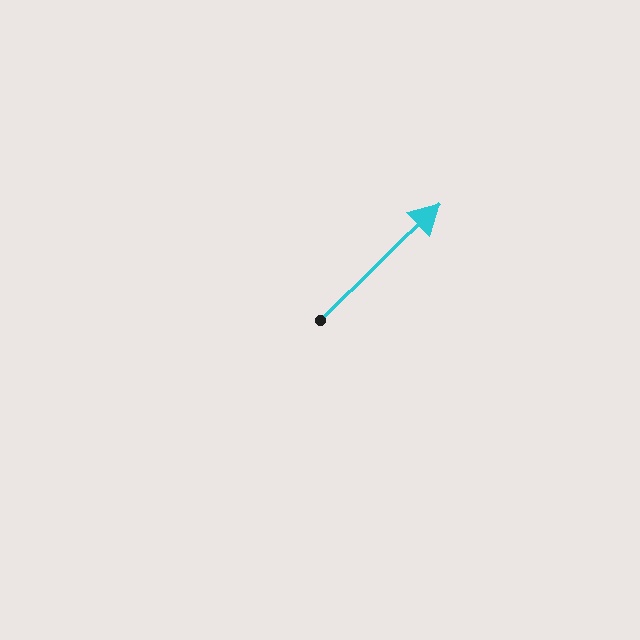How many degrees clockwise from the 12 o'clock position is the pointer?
Approximately 46 degrees.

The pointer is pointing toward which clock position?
Roughly 2 o'clock.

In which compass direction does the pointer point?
Northeast.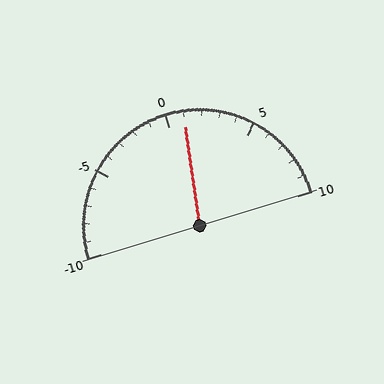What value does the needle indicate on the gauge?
The needle indicates approximately 1.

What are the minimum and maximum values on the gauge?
The gauge ranges from -10 to 10.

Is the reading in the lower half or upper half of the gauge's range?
The reading is in the upper half of the range (-10 to 10).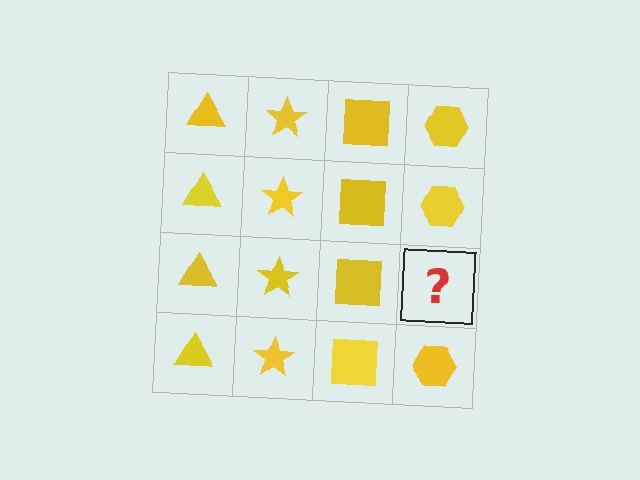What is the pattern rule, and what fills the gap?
The rule is that each column has a consistent shape. The gap should be filled with a yellow hexagon.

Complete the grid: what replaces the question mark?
The question mark should be replaced with a yellow hexagon.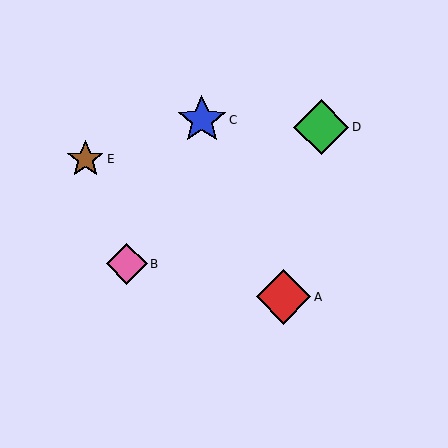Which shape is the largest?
The green diamond (labeled D) is the largest.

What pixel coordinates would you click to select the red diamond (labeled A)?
Click at (284, 297) to select the red diamond A.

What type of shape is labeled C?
Shape C is a blue star.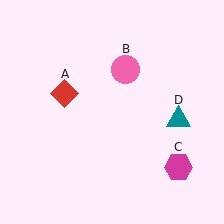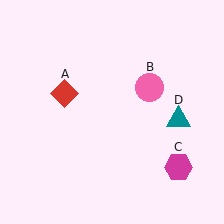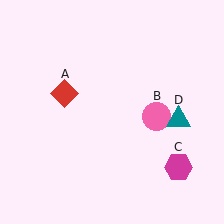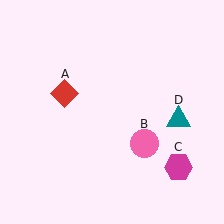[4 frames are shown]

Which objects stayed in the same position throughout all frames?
Red diamond (object A) and magenta hexagon (object C) and teal triangle (object D) remained stationary.